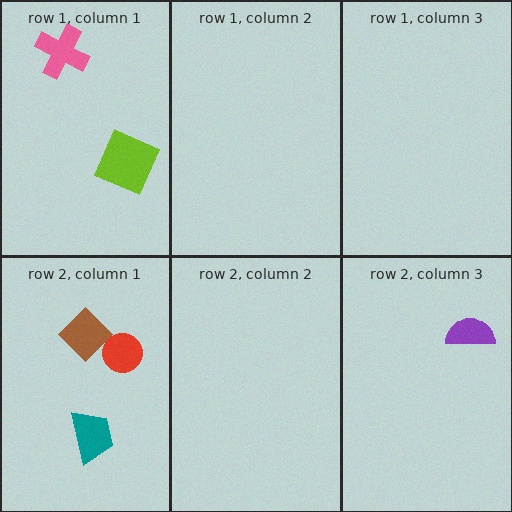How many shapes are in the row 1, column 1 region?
2.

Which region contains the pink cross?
The row 1, column 1 region.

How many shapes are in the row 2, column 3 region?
1.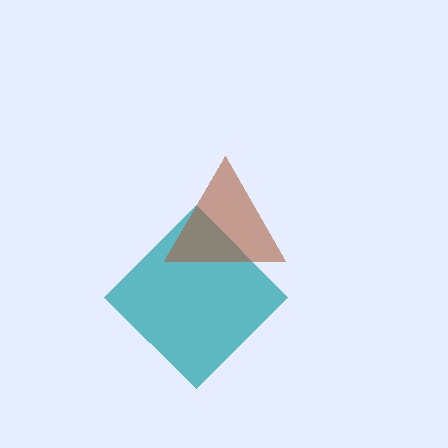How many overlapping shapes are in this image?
There are 2 overlapping shapes in the image.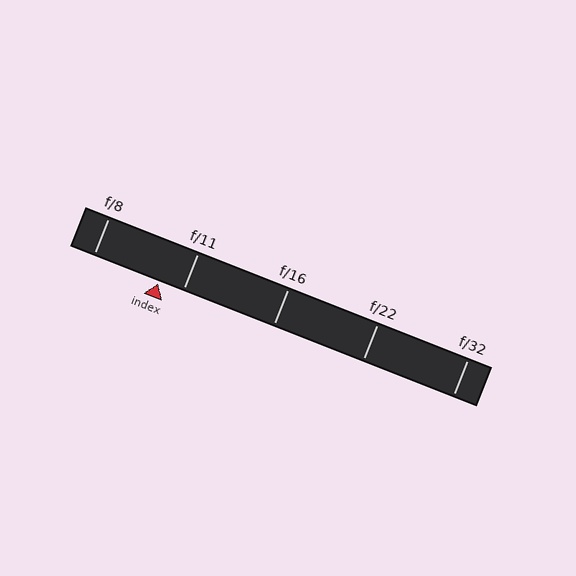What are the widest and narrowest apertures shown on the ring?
The widest aperture shown is f/8 and the narrowest is f/32.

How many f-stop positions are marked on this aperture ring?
There are 5 f-stop positions marked.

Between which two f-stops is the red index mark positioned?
The index mark is between f/8 and f/11.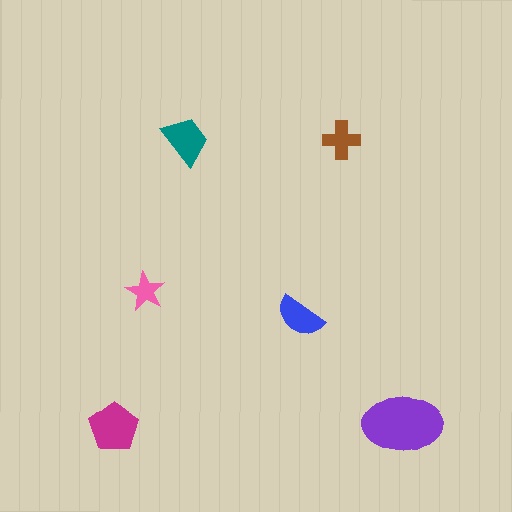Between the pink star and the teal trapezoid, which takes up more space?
The teal trapezoid.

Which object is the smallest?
The pink star.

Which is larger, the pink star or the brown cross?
The brown cross.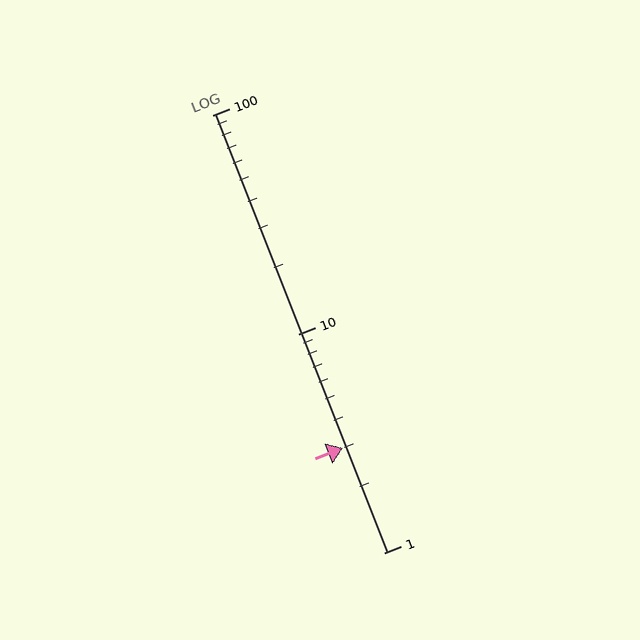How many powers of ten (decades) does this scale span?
The scale spans 2 decades, from 1 to 100.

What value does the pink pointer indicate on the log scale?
The pointer indicates approximately 3.